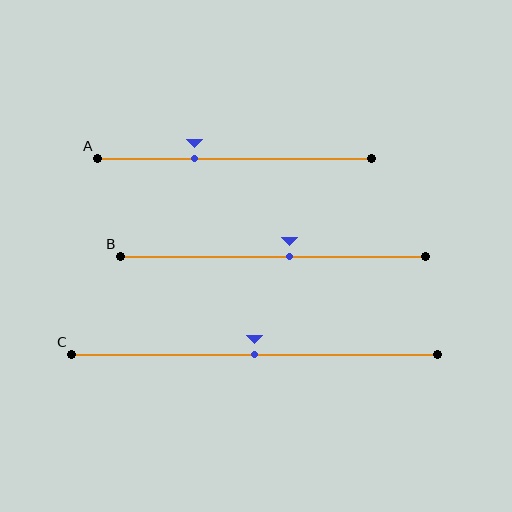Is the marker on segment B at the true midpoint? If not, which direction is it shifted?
No, the marker on segment B is shifted to the right by about 5% of the segment length.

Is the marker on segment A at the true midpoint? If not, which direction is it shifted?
No, the marker on segment A is shifted to the left by about 15% of the segment length.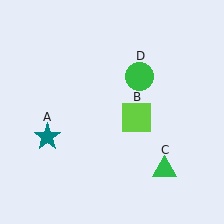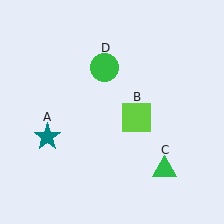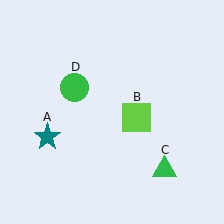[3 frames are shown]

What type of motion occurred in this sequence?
The green circle (object D) rotated counterclockwise around the center of the scene.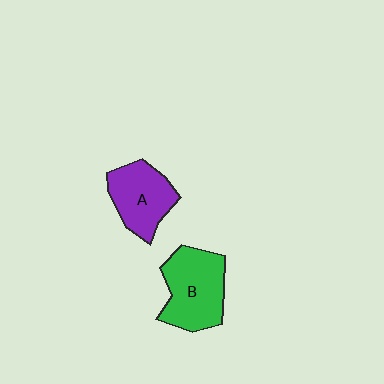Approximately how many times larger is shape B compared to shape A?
Approximately 1.2 times.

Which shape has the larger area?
Shape B (green).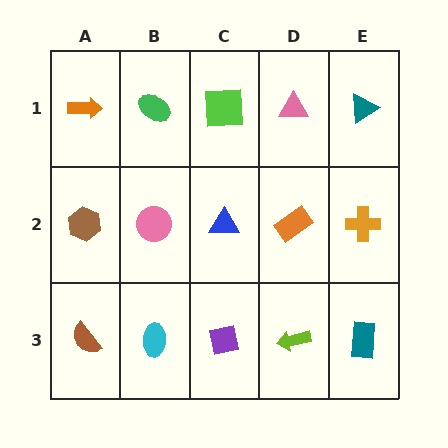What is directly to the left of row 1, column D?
A lime square.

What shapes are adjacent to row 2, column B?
A green ellipse (row 1, column B), a cyan ellipse (row 3, column B), a brown hexagon (row 2, column A), a blue triangle (row 2, column C).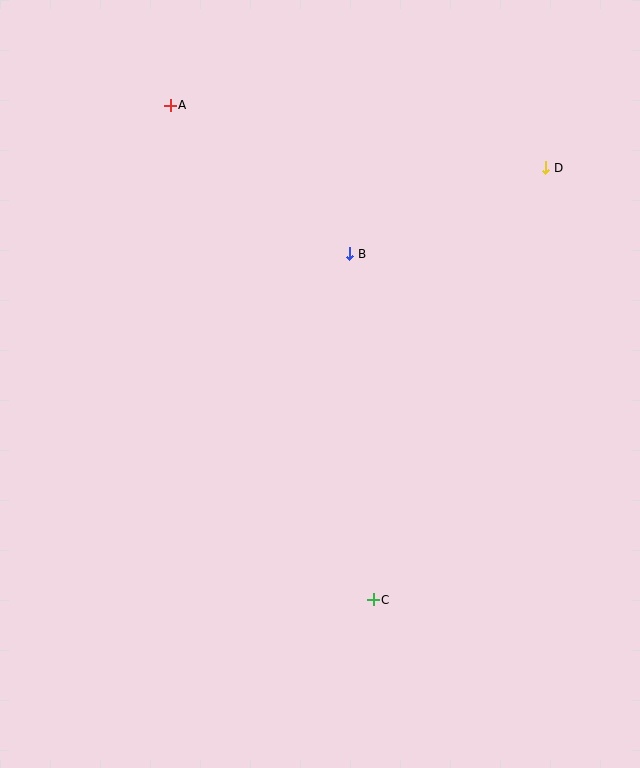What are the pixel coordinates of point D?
Point D is at (546, 168).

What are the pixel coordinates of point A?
Point A is at (170, 105).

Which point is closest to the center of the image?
Point B at (350, 254) is closest to the center.